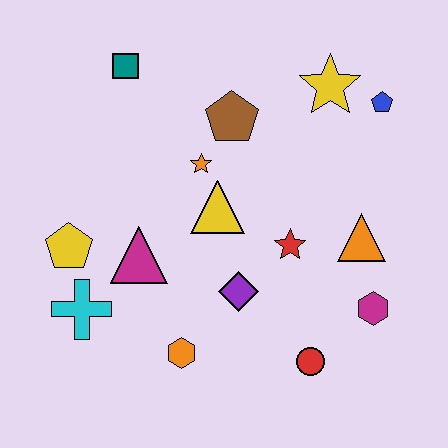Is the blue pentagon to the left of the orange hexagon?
No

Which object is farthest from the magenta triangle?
The blue pentagon is farthest from the magenta triangle.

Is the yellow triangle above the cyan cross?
Yes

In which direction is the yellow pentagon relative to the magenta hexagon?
The yellow pentagon is to the left of the magenta hexagon.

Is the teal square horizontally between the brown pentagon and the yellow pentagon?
Yes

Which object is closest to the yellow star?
The blue pentagon is closest to the yellow star.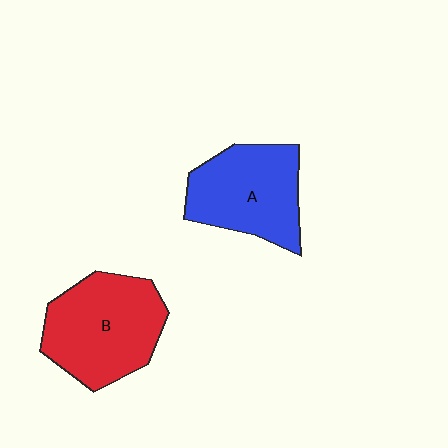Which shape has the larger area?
Shape B (red).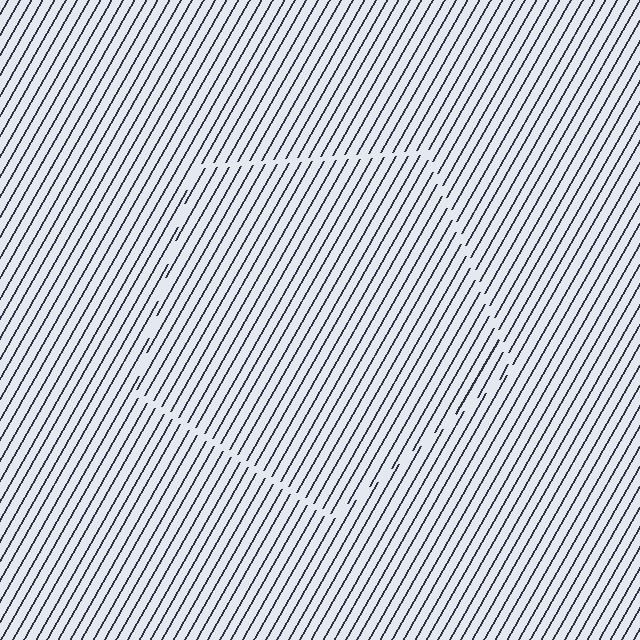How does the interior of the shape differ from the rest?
The interior of the shape contains the same grating, shifted by half a period — the contour is defined by the phase discontinuity where line-ends from the inner and outer gratings abut.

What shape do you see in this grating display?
An illusory pentagon. The interior of the shape contains the same grating, shifted by half a period — the contour is defined by the phase discontinuity where line-ends from the inner and outer gratings abut.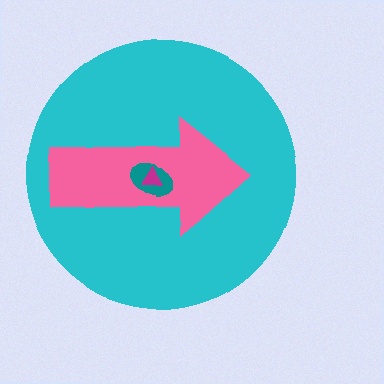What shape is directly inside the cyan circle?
The pink arrow.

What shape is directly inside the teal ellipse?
The magenta triangle.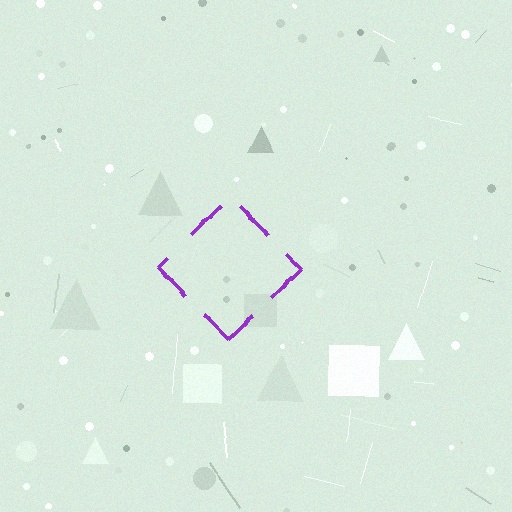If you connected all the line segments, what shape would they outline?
They would outline a diamond.